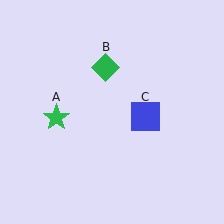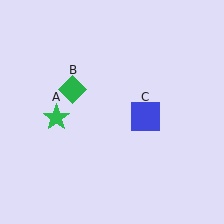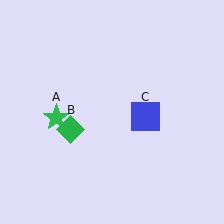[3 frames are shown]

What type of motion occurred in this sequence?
The green diamond (object B) rotated counterclockwise around the center of the scene.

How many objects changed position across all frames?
1 object changed position: green diamond (object B).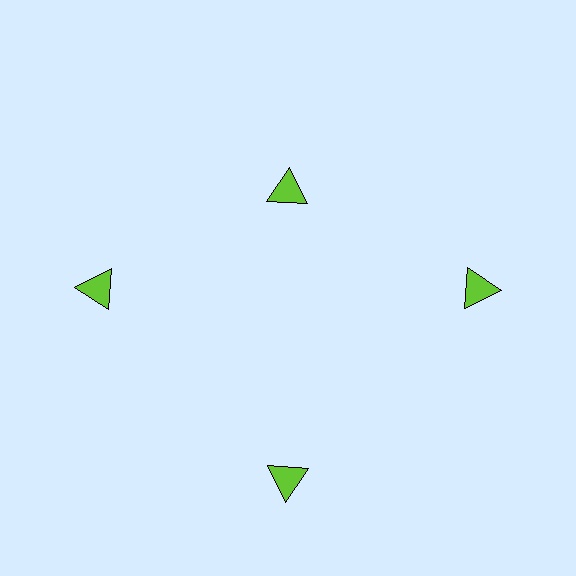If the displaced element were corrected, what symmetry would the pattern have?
It would have 4-fold rotational symmetry — the pattern would map onto itself every 90 degrees.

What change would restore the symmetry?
The symmetry would be restored by moving it outward, back onto the ring so that all 4 triangles sit at equal angles and equal distance from the center.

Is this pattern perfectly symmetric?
No. The 4 lime triangles are arranged in a ring, but one element near the 12 o'clock position is pulled inward toward the center, breaking the 4-fold rotational symmetry.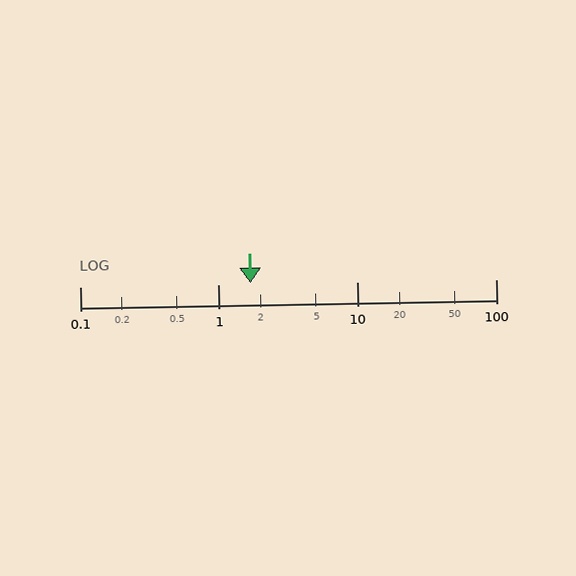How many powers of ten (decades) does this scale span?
The scale spans 3 decades, from 0.1 to 100.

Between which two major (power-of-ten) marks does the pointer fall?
The pointer is between 1 and 10.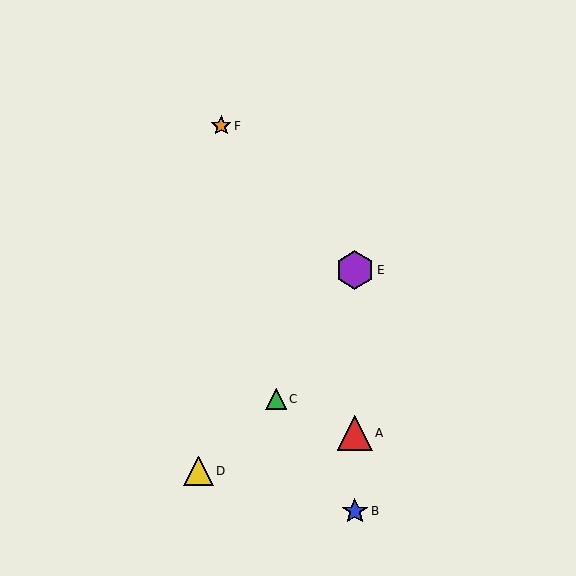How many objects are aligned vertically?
3 objects (A, B, E) are aligned vertically.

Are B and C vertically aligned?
No, B is at x≈355 and C is at x≈276.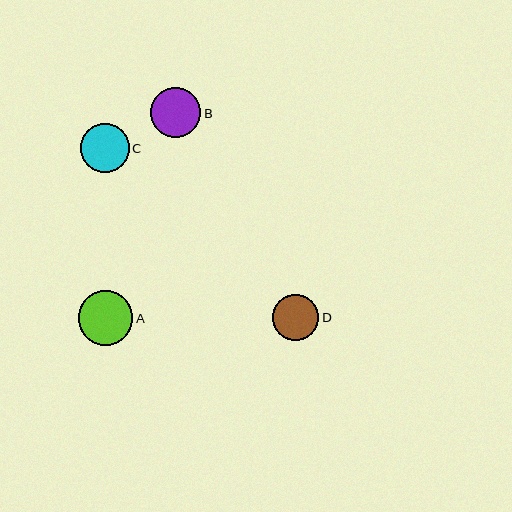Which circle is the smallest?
Circle D is the smallest with a size of approximately 46 pixels.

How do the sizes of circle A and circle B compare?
Circle A and circle B are approximately the same size.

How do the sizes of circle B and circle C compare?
Circle B and circle C are approximately the same size.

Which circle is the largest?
Circle A is the largest with a size of approximately 54 pixels.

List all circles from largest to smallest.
From largest to smallest: A, B, C, D.